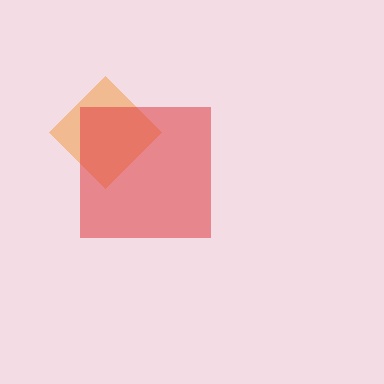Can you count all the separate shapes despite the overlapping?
Yes, there are 2 separate shapes.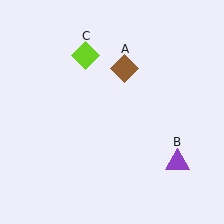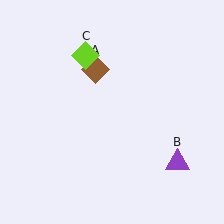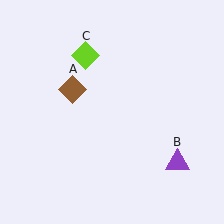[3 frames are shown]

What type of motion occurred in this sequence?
The brown diamond (object A) rotated counterclockwise around the center of the scene.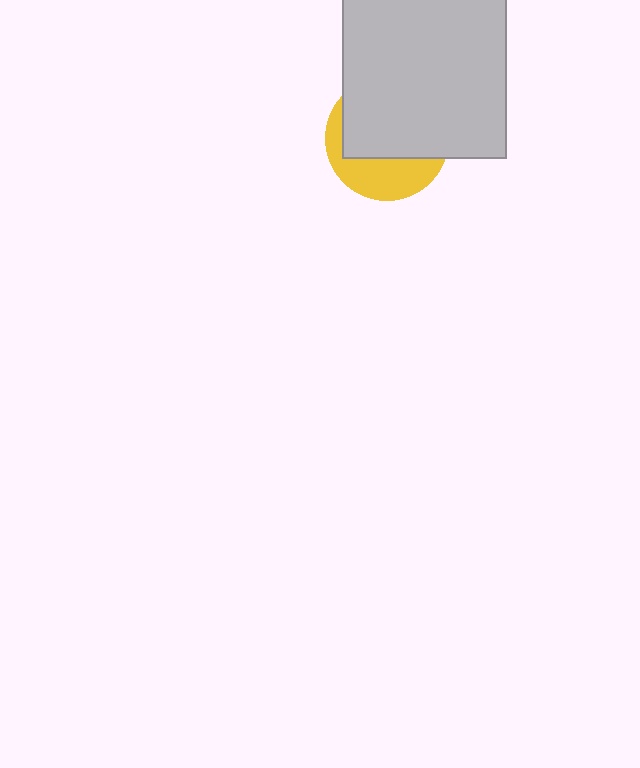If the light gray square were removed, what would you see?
You would see the complete yellow circle.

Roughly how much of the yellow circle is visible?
A small part of it is visible (roughly 36%).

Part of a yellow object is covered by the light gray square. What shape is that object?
It is a circle.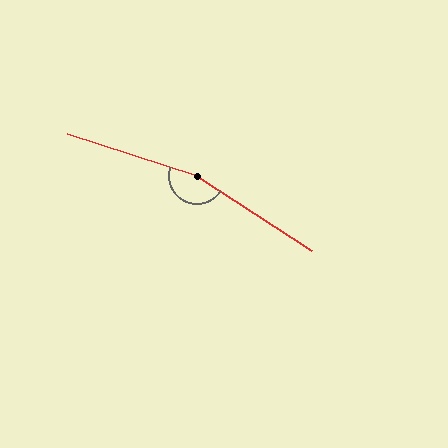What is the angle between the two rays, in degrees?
Approximately 165 degrees.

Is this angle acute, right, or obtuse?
It is obtuse.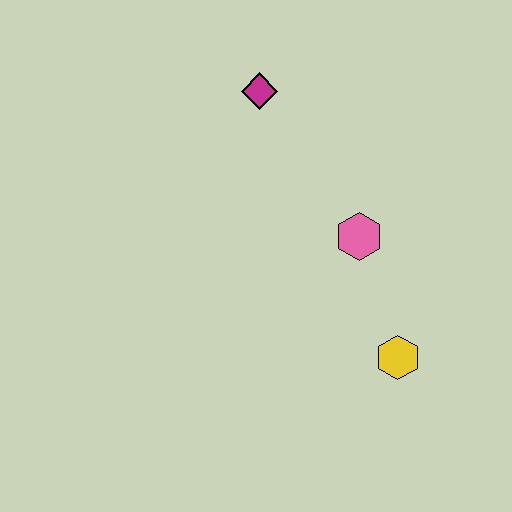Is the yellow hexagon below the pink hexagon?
Yes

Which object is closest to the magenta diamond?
The pink hexagon is closest to the magenta diamond.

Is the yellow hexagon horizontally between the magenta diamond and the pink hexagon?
No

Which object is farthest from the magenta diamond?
The yellow hexagon is farthest from the magenta diamond.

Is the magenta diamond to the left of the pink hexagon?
Yes